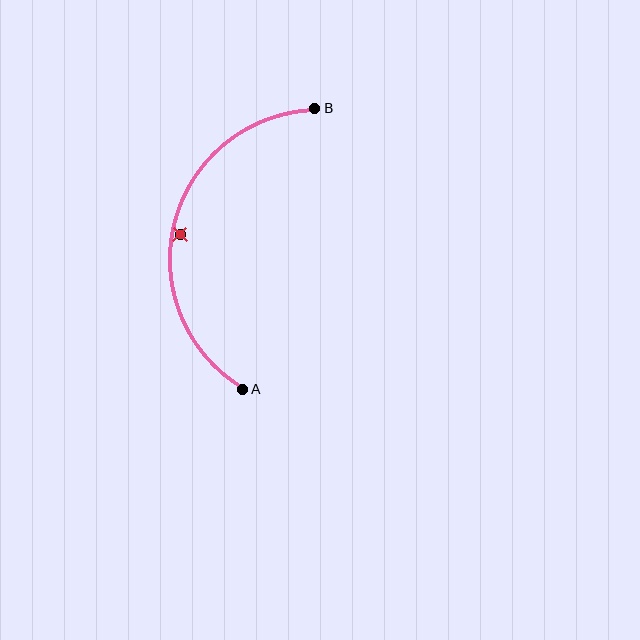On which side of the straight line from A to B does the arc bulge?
The arc bulges to the left of the straight line connecting A and B.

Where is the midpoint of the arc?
The arc midpoint is the point on the curve farthest from the straight line joining A and B. It sits to the left of that line.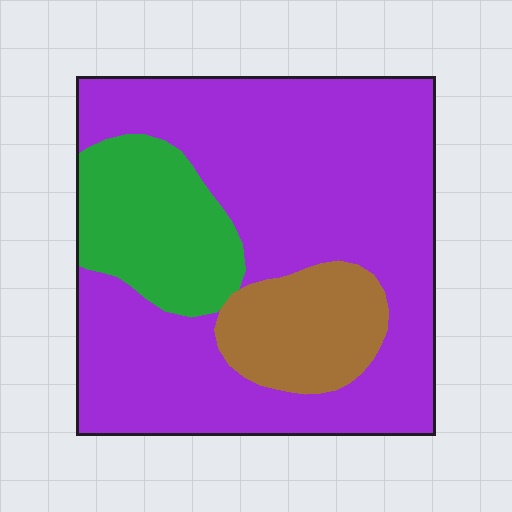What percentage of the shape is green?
Green takes up less than a quarter of the shape.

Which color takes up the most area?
Purple, at roughly 70%.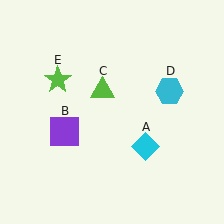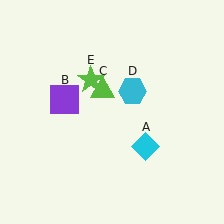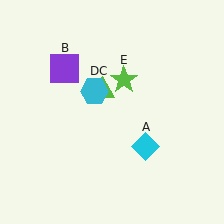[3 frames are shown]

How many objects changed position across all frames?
3 objects changed position: purple square (object B), cyan hexagon (object D), lime star (object E).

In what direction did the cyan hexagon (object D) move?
The cyan hexagon (object D) moved left.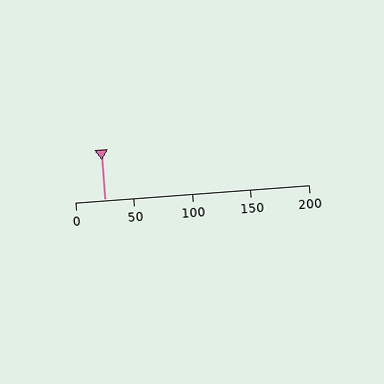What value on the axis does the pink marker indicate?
The marker indicates approximately 25.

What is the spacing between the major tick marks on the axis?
The major ticks are spaced 50 apart.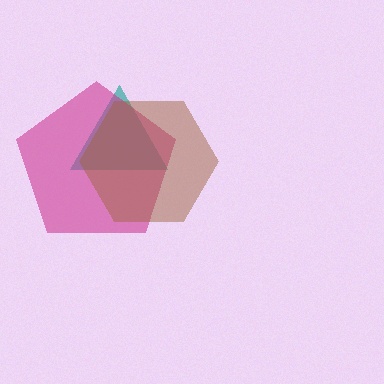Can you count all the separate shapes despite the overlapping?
Yes, there are 3 separate shapes.